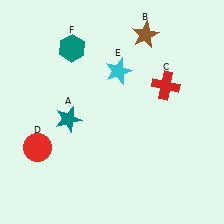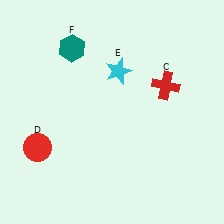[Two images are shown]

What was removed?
The teal star (A), the brown star (B) were removed in Image 2.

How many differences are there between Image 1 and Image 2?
There are 2 differences between the two images.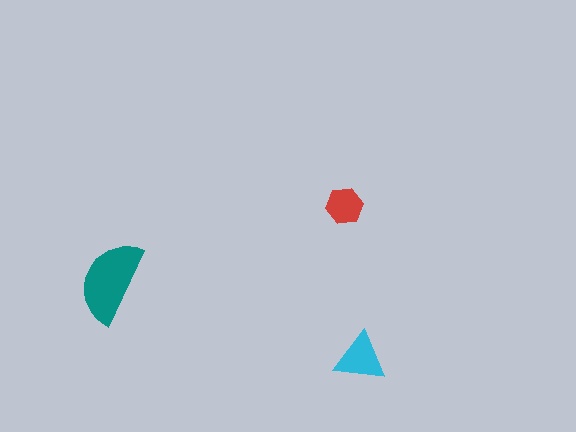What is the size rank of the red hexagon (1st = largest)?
3rd.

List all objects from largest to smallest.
The teal semicircle, the cyan triangle, the red hexagon.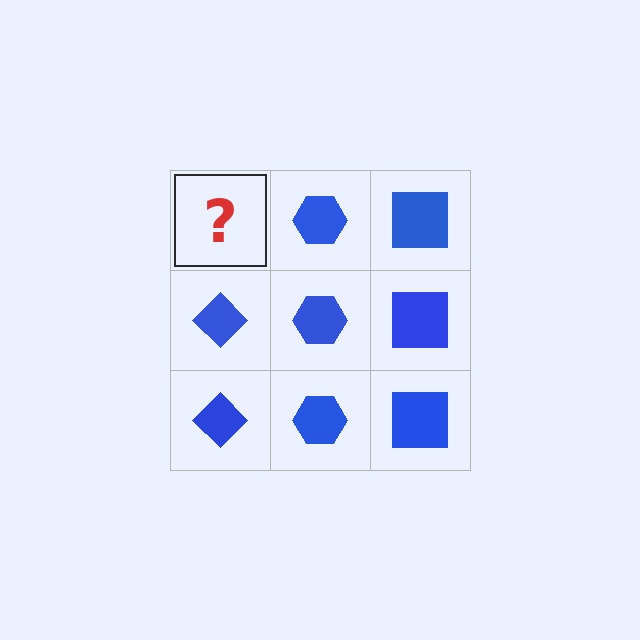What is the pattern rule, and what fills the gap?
The rule is that each column has a consistent shape. The gap should be filled with a blue diamond.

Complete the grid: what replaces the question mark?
The question mark should be replaced with a blue diamond.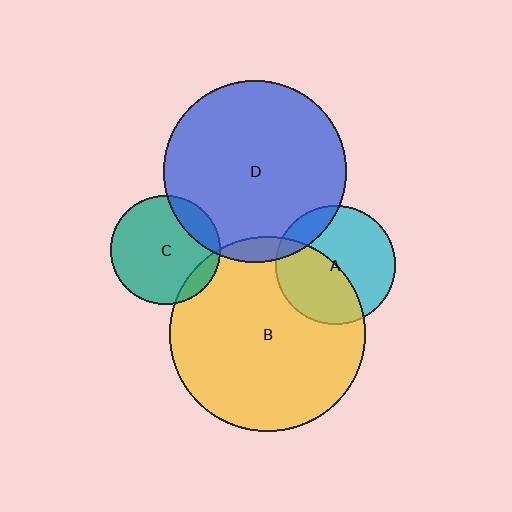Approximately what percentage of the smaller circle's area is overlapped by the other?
Approximately 10%.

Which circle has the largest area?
Circle B (yellow).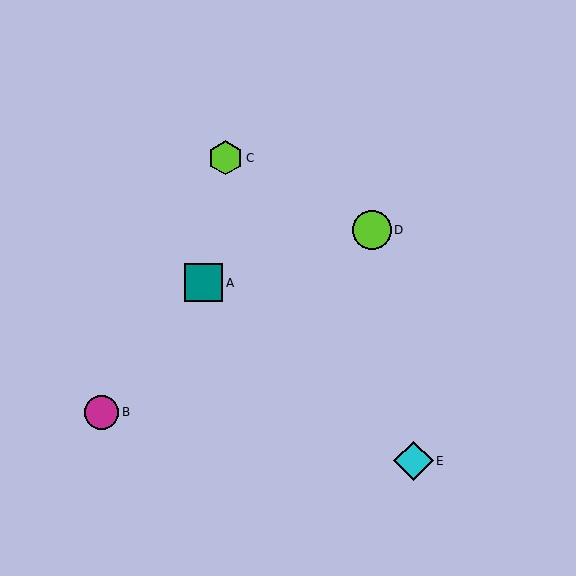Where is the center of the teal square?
The center of the teal square is at (204, 283).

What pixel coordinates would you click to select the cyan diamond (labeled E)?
Click at (413, 461) to select the cyan diamond E.